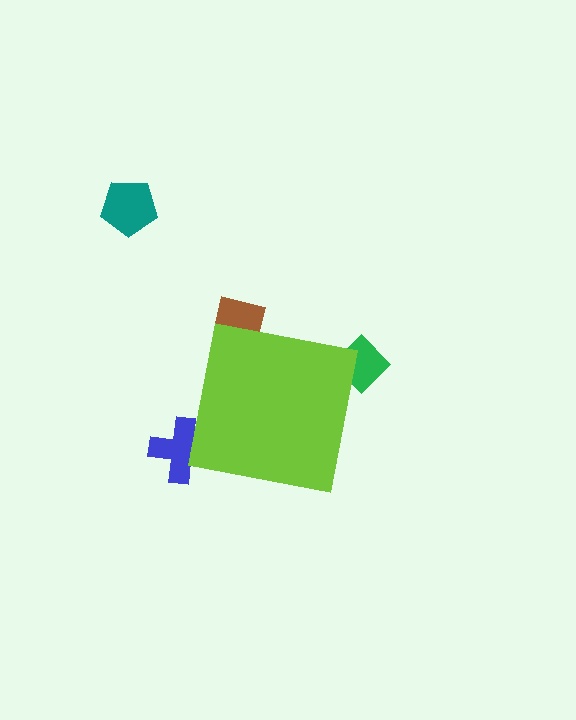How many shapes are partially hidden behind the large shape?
3 shapes are partially hidden.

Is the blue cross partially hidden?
Yes, the blue cross is partially hidden behind the lime square.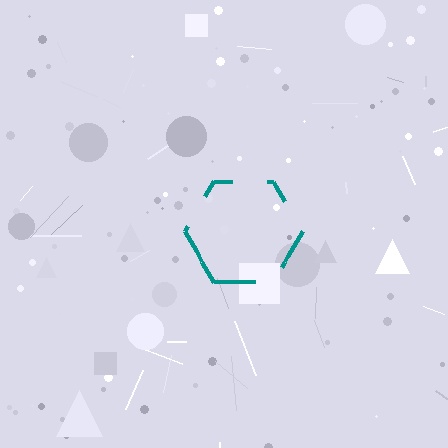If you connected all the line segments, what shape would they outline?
They would outline a hexagon.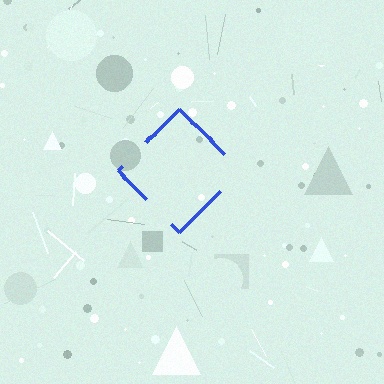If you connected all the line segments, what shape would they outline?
They would outline a diamond.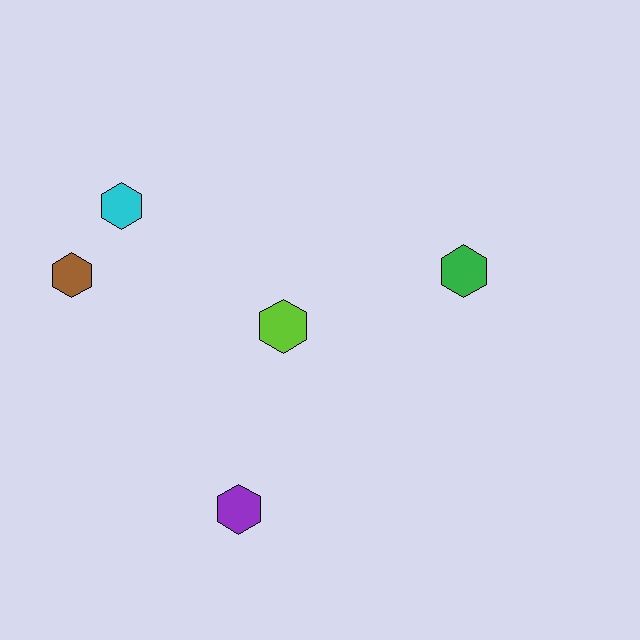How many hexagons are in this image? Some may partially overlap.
There are 5 hexagons.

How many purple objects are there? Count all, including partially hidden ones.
There is 1 purple object.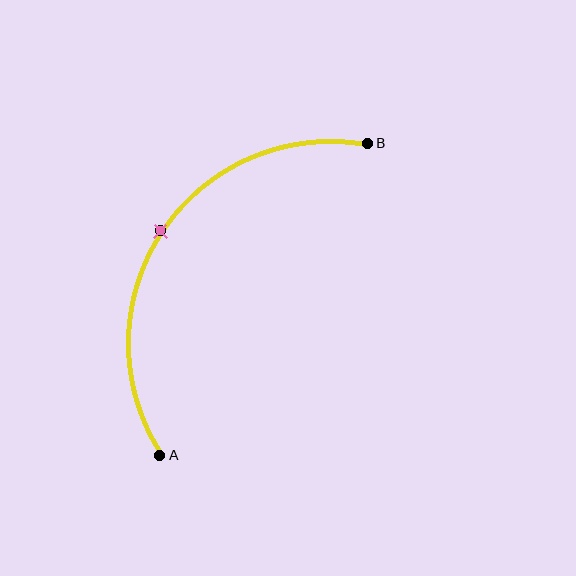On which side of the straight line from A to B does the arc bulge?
The arc bulges to the left of the straight line connecting A and B.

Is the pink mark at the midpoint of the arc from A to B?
Yes. The pink mark lies on the arc at equal arc-length from both A and B — it is the arc midpoint.